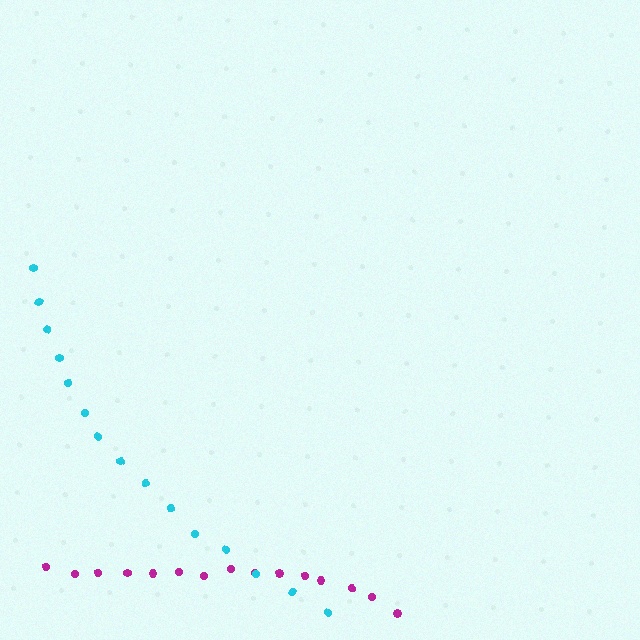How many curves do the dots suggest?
There are 2 distinct paths.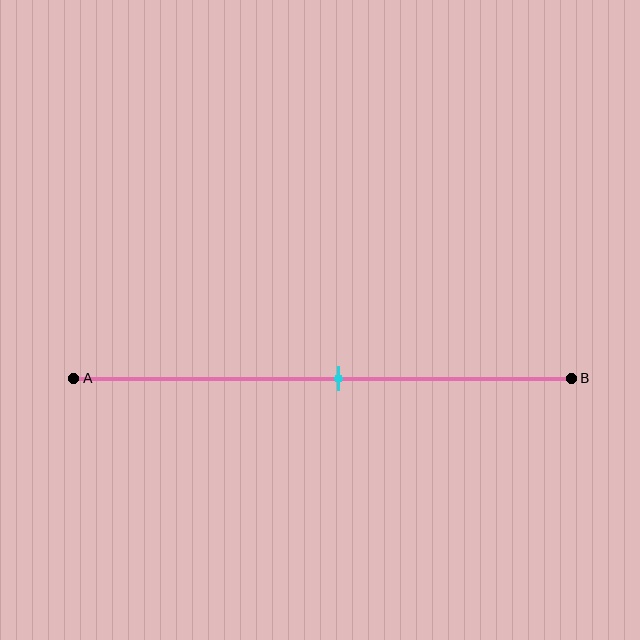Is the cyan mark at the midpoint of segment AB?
No, the mark is at about 55% from A, not at the 50% midpoint.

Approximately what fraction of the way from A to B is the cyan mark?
The cyan mark is approximately 55% of the way from A to B.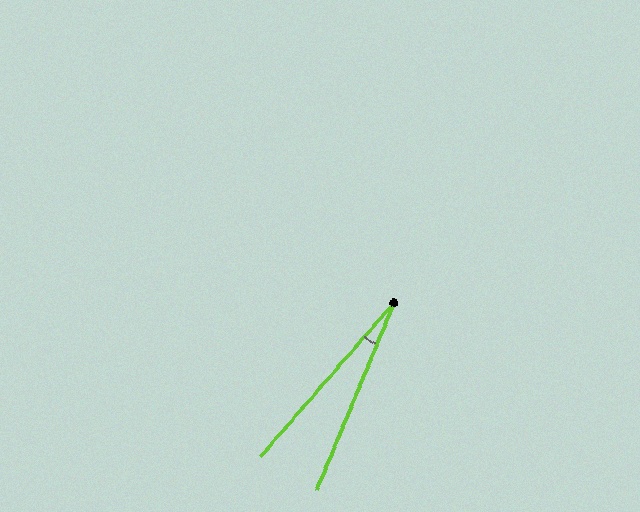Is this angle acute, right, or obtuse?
It is acute.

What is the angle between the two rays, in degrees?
Approximately 18 degrees.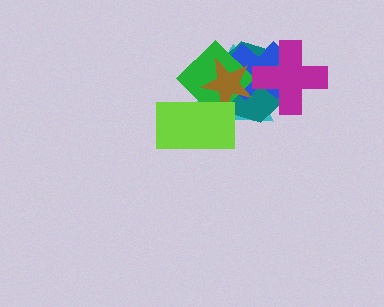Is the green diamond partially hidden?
Yes, it is partially covered by another shape.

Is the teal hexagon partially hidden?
Yes, it is partially covered by another shape.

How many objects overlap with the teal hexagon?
6 objects overlap with the teal hexagon.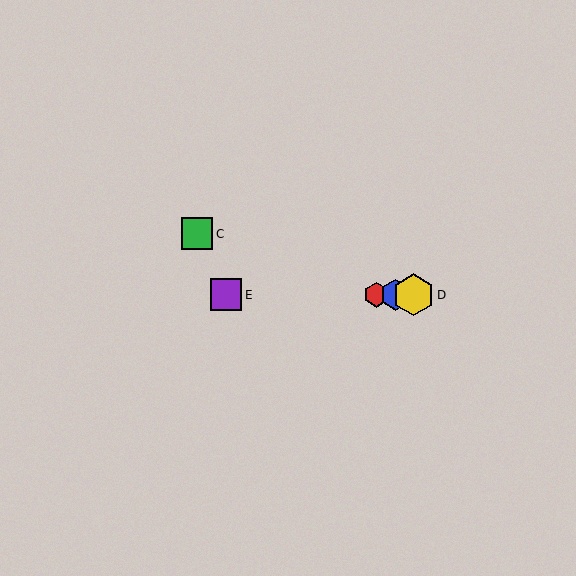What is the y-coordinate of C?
Object C is at y≈234.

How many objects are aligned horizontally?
4 objects (A, B, D, E) are aligned horizontally.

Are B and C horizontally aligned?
No, B is at y≈295 and C is at y≈234.